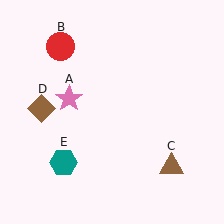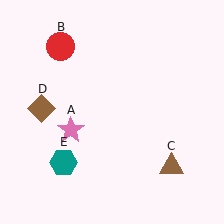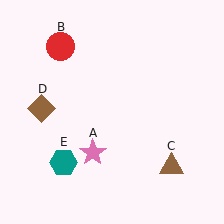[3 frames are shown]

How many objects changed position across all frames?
1 object changed position: pink star (object A).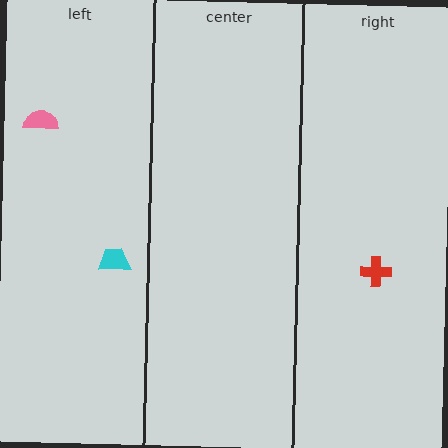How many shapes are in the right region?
1.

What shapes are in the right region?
The red cross.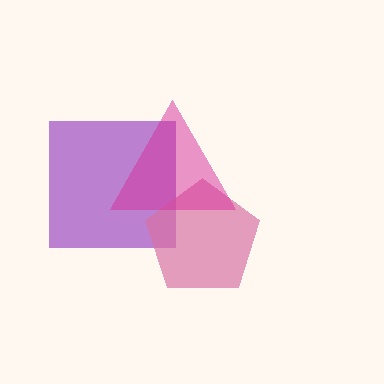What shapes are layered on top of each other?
The layered shapes are: a purple square, a pink pentagon, a magenta triangle.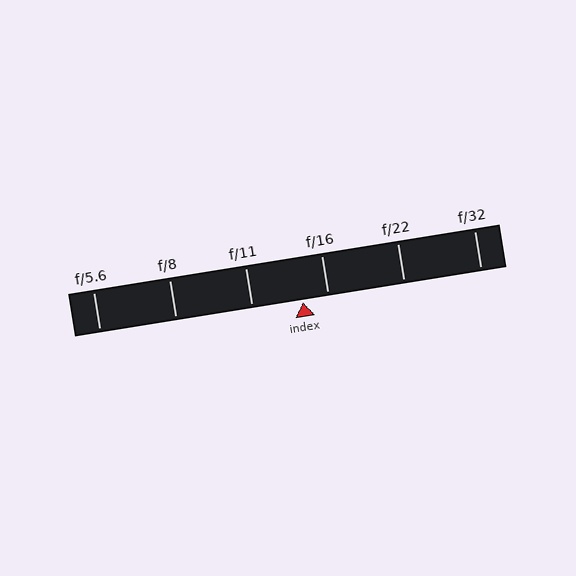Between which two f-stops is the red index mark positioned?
The index mark is between f/11 and f/16.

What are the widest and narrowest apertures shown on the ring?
The widest aperture shown is f/5.6 and the narrowest is f/32.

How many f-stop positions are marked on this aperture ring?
There are 6 f-stop positions marked.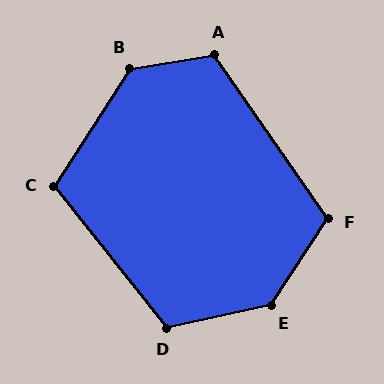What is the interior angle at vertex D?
Approximately 116 degrees (obtuse).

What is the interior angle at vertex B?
Approximately 131 degrees (obtuse).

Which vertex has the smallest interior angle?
C, at approximately 109 degrees.